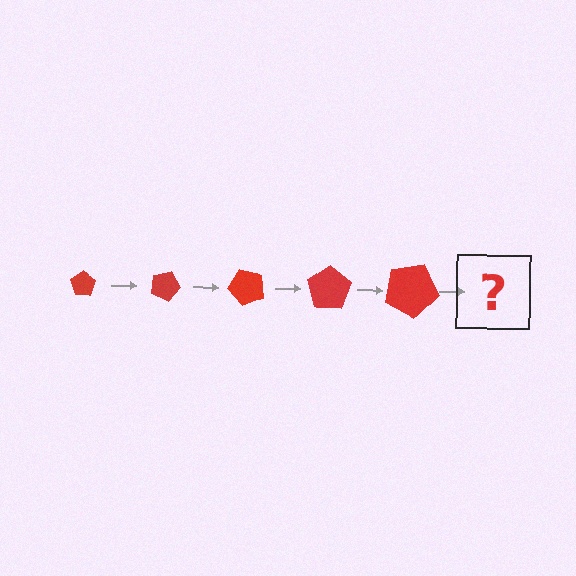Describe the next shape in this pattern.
It should be a pentagon, larger than the previous one and rotated 125 degrees from the start.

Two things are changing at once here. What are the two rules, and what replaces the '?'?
The two rules are that the pentagon grows larger each step and it rotates 25 degrees each step. The '?' should be a pentagon, larger than the previous one and rotated 125 degrees from the start.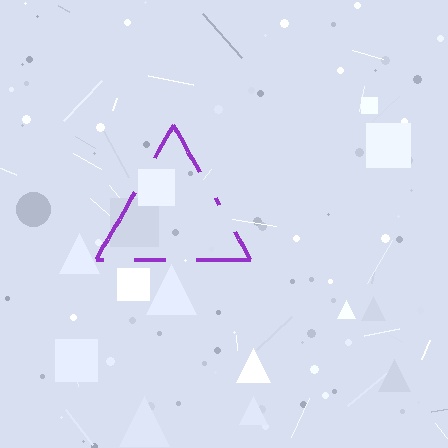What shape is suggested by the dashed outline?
The dashed outline suggests a triangle.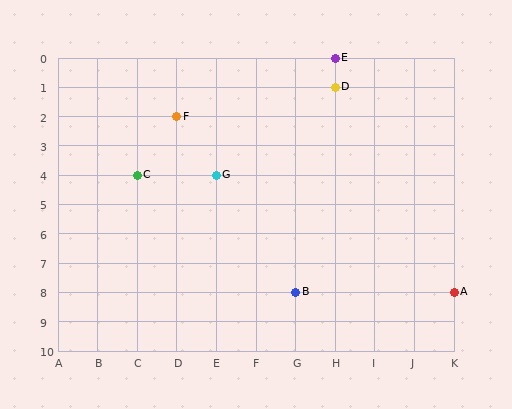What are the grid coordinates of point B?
Point B is at grid coordinates (G, 8).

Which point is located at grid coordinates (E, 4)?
Point G is at (E, 4).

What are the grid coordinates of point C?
Point C is at grid coordinates (C, 4).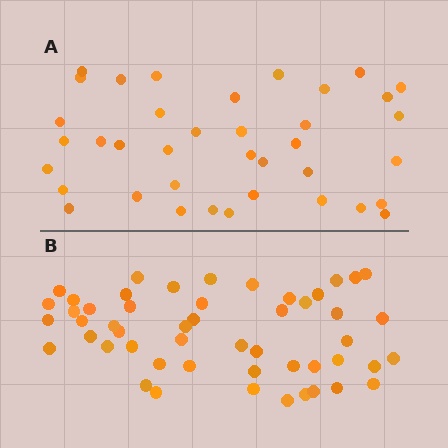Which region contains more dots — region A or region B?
Region B (the bottom region) has more dots.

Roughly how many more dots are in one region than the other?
Region B has approximately 15 more dots than region A.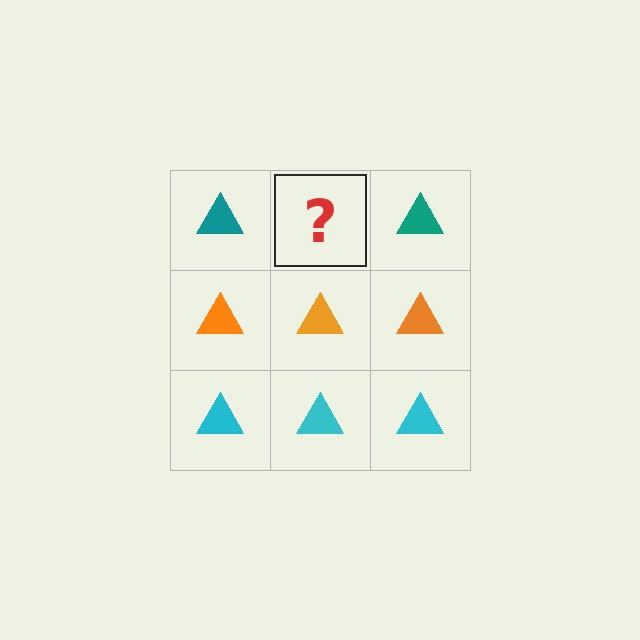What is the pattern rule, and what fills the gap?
The rule is that each row has a consistent color. The gap should be filled with a teal triangle.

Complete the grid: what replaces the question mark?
The question mark should be replaced with a teal triangle.